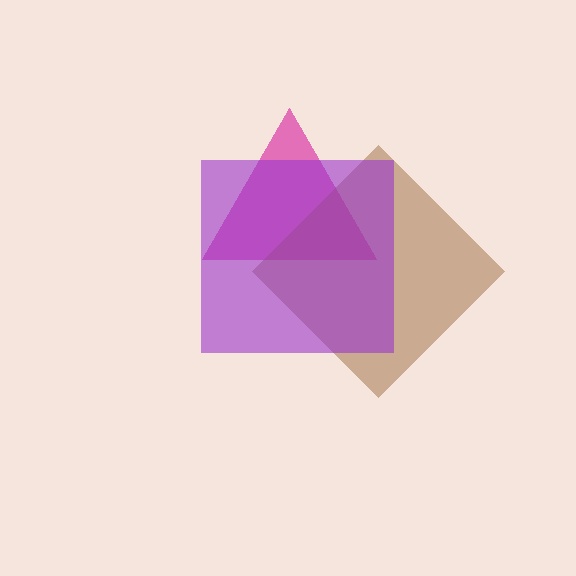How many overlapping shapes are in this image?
There are 3 overlapping shapes in the image.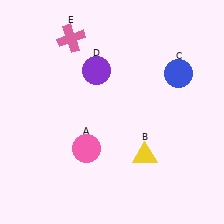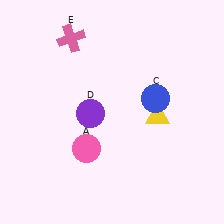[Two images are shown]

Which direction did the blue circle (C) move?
The blue circle (C) moved down.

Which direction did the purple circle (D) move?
The purple circle (D) moved down.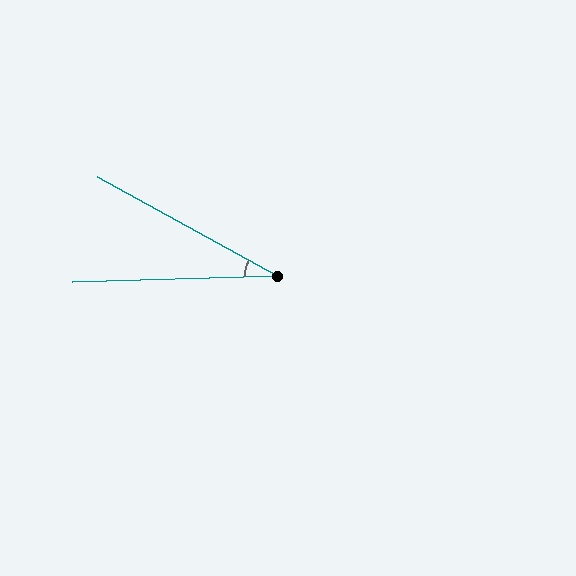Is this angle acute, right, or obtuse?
It is acute.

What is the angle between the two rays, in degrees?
Approximately 31 degrees.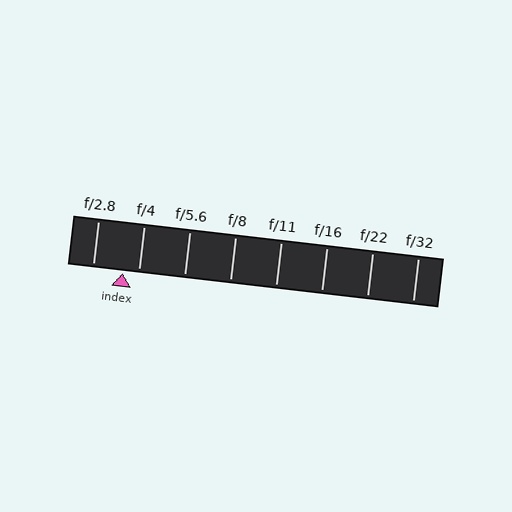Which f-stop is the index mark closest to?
The index mark is closest to f/4.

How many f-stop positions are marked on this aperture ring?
There are 8 f-stop positions marked.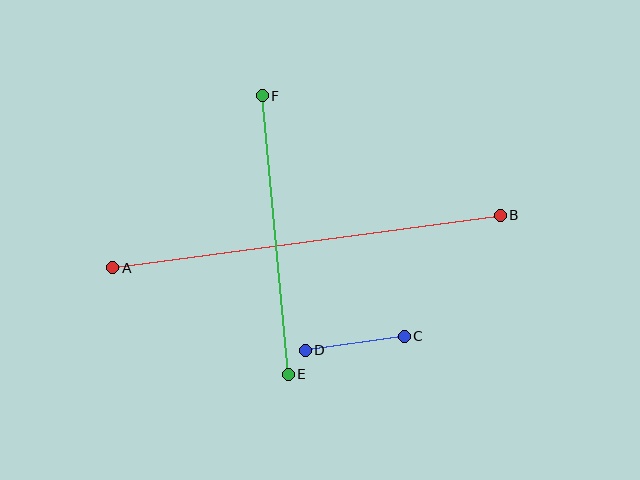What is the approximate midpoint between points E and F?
The midpoint is at approximately (275, 235) pixels.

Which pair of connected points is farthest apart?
Points A and B are farthest apart.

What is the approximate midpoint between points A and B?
The midpoint is at approximately (307, 241) pixels.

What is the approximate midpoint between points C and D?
The midpoint is at approximately (355, 343) pixels.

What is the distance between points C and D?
The distance is approximately 100 pixels.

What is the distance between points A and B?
The distance is approximately 391 pixels.